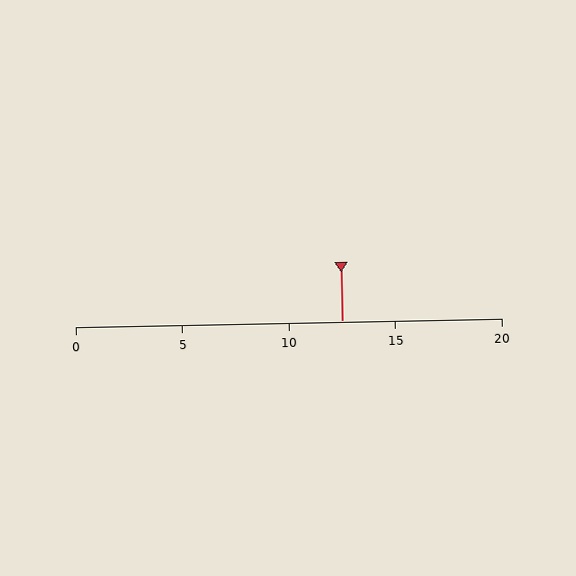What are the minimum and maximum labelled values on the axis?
The axis runs from 0 to 20.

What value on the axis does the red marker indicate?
The marker indicates approximately 12.5.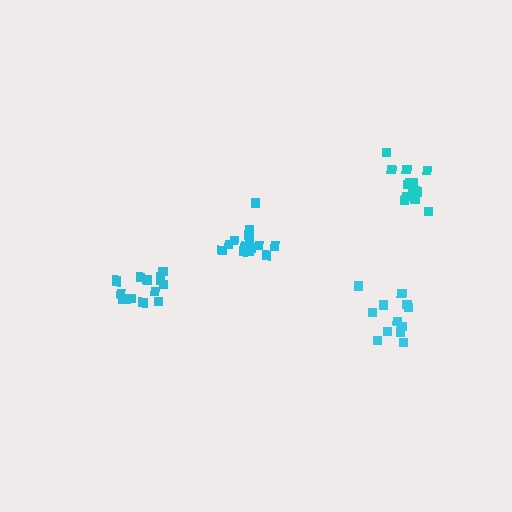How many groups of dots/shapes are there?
There are 4 groups.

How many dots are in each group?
Group 1: 12 dots, Group 2: 15 dots, Group 3: 13 dots, Group 4: 15 dots (55 total).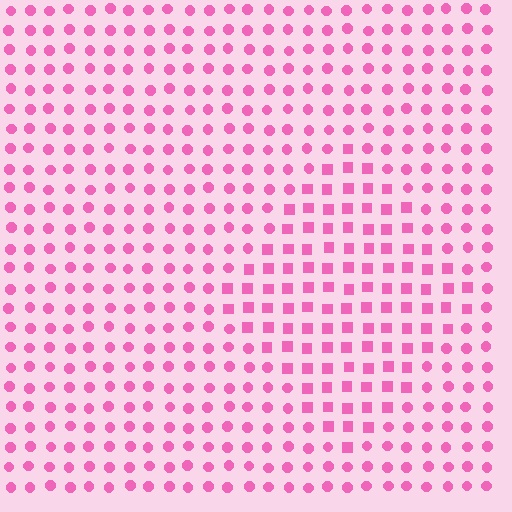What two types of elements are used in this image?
The image uses squares inside the diamond region and circles outside it.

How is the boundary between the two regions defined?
The boundary is defined by a change in element shape: squares inside vs. circles outside. All elements share the same color and spacing.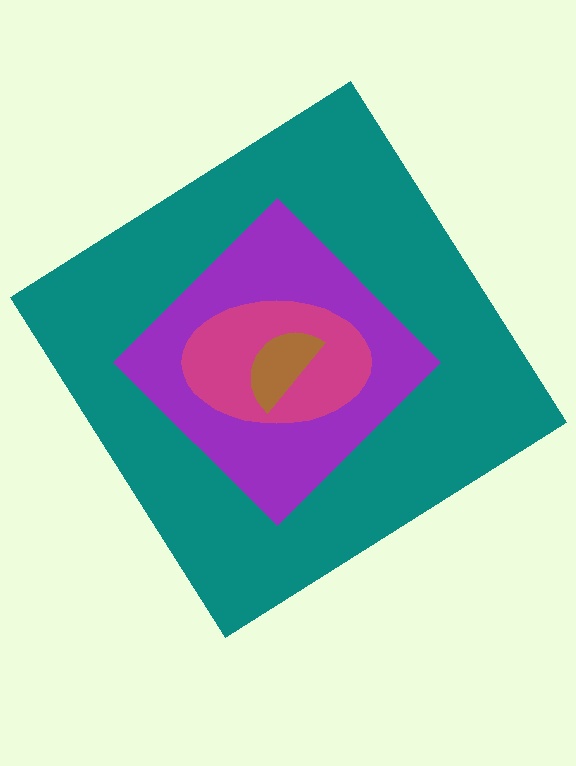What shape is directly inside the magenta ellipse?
The brown semicircle.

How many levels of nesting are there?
4.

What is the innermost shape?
The brown semicircle.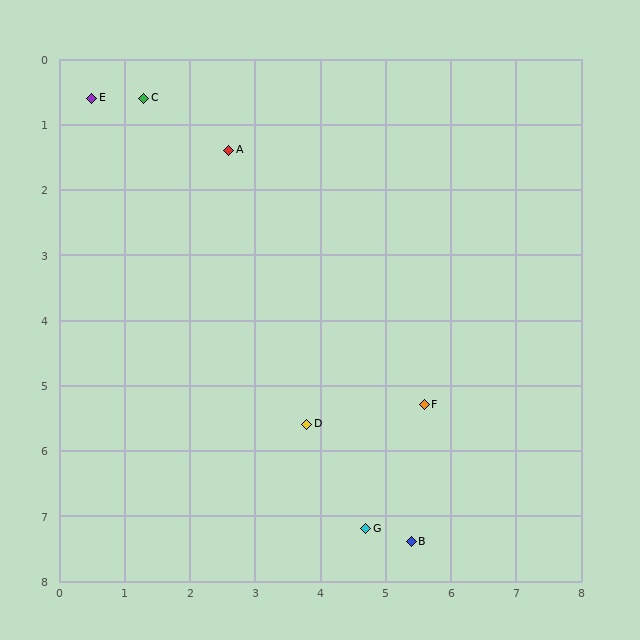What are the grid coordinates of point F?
Point F is at approximately (5.6, 5.3).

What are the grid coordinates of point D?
Point D is at approximately (3.8, 5.6).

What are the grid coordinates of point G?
Point G is at approximately (4.7, 7.2).